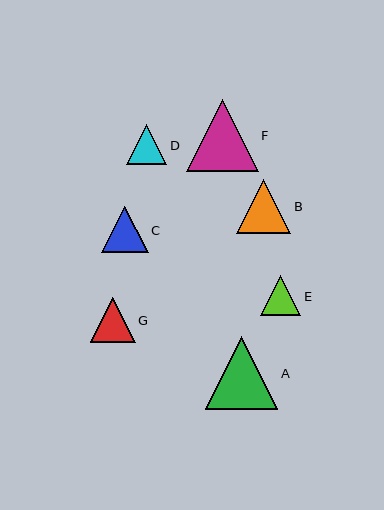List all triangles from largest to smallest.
From largest to smallest: A, F, B, C, G, D, E.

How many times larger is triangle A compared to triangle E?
Triangle A is approximately 1.8 times the size of triangle E.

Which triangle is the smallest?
Triangle E is the smallest with a size of approximately 40 pixels.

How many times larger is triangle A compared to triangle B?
Triangle A is approximately 1.3 times the size of triangle B.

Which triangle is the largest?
Triangle A is the largest with a size of approximately 72 pixels.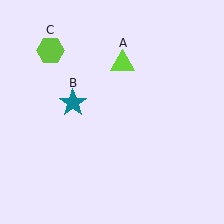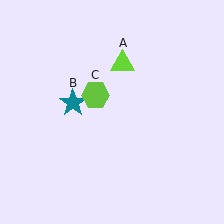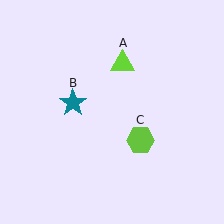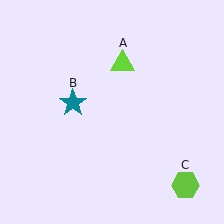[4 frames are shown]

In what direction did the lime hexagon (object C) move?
The lime hexagon (object C) moved down and to the right.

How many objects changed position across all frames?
1 object changed position: lime hexagon (object C).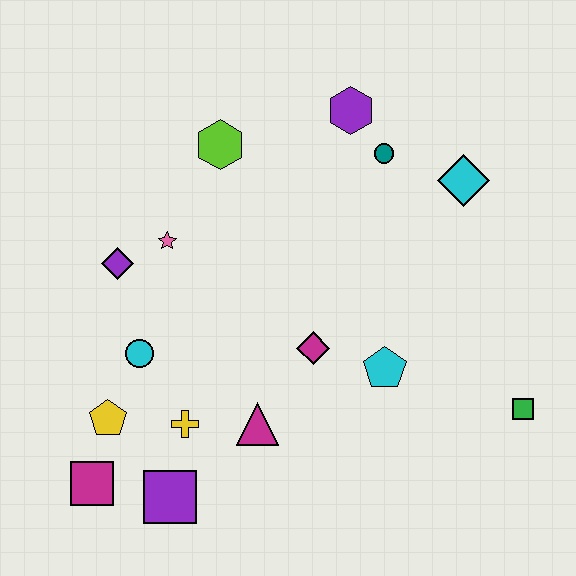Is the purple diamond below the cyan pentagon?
No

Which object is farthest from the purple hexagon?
The magenta square is farthest from the purple hexagon.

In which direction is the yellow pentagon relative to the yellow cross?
The yellow pentagon is to the left of the yellow cross.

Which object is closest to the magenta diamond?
The cyan pentagon is closest to the magenta diamond.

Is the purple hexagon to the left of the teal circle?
Yes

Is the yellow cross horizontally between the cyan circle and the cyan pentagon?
Yes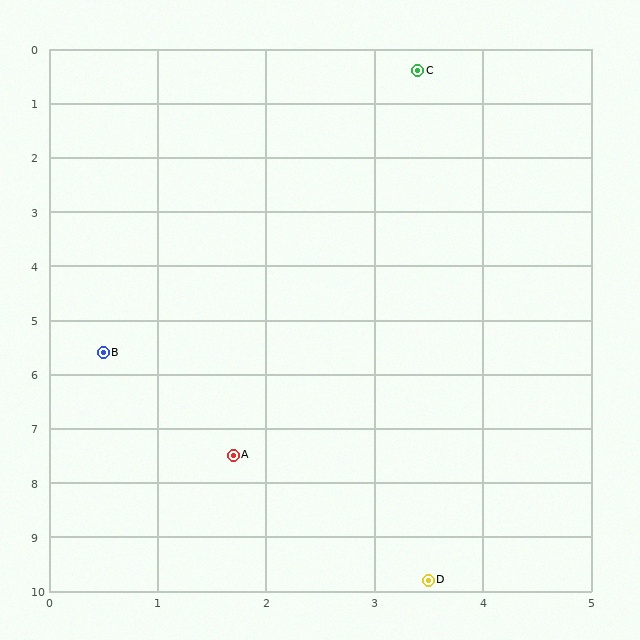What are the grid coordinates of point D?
Point D is at approximately (3.5, 9.8).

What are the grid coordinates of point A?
Point A is at approximately (1.7, 7.5).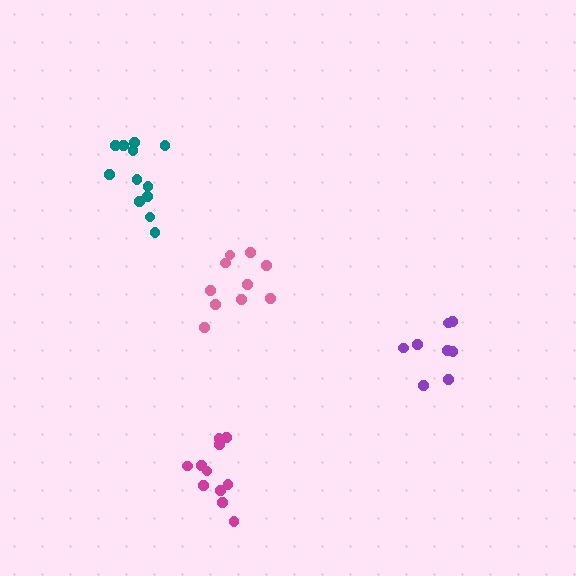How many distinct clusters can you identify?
There are 4 distinct clusters.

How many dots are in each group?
Group 1: 8 dots, Group 2: 12 dots, Group 3: 11 dots, Group 4: 10 dots (41 total).